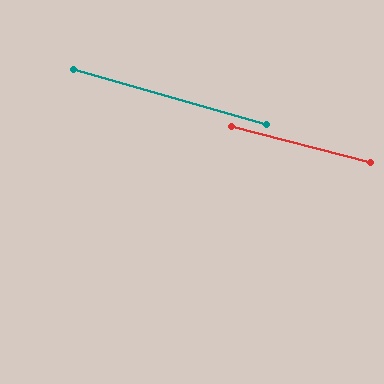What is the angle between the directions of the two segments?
Approximately 2 degrees.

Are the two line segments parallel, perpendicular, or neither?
Parallel — their directions differ by only 1.5°.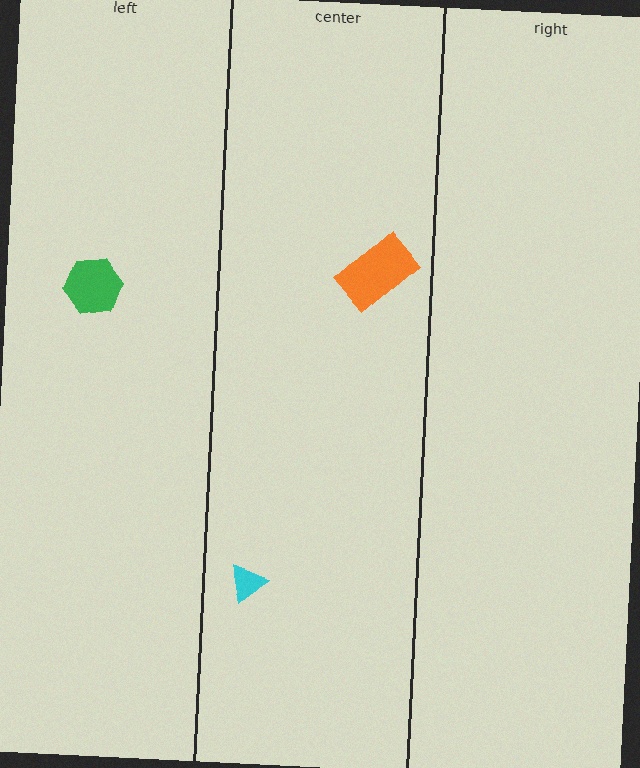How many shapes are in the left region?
1.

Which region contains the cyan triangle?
The center region.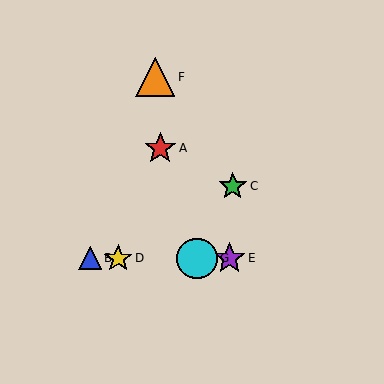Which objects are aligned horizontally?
Objects B, D, E, G are aligned horizontally.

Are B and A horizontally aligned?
No, B is at y≈258 and A is at y≈148.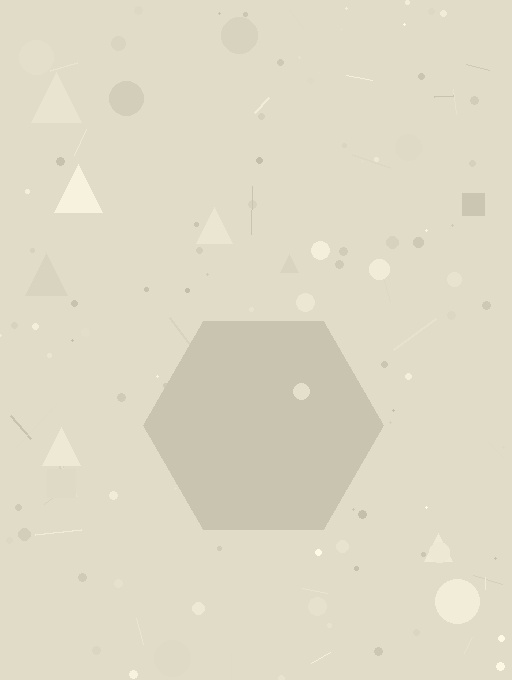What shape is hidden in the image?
A hexagon is hidden in the image.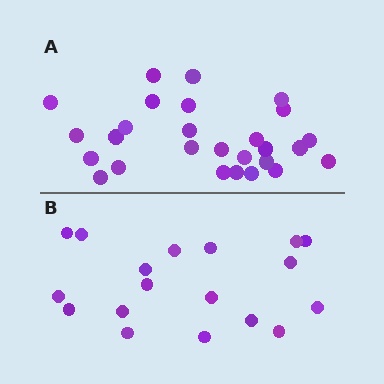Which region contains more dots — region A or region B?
Region A (the top region) has more dots.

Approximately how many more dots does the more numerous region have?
Region A has roughly 8 or so more dots than region B.